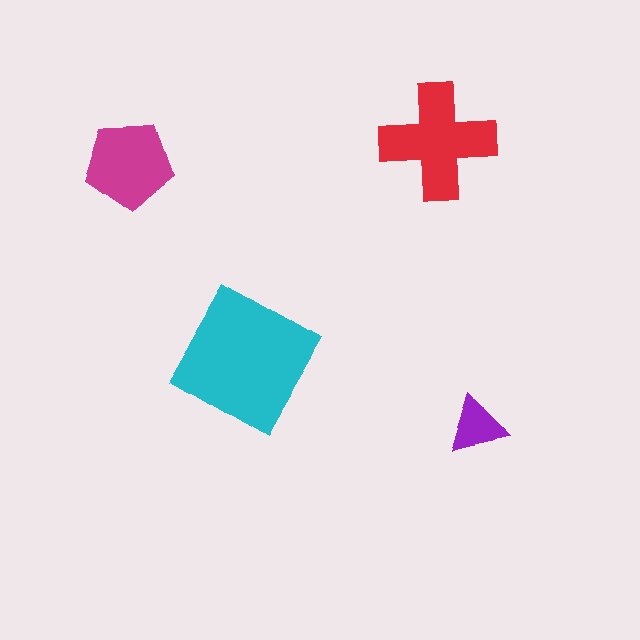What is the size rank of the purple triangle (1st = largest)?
4th.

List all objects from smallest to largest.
The purple triangle, the magenta pentagon, the red cross, the cyan diamond.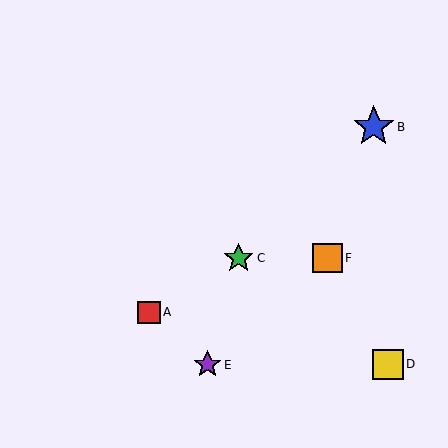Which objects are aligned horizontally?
Objects C, F are aligned horizontally.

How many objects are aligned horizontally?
2 objects (C, F) are aligned horizontally.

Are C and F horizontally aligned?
Yes, both are at y≈258.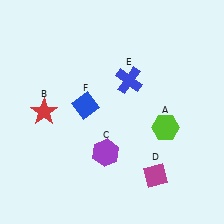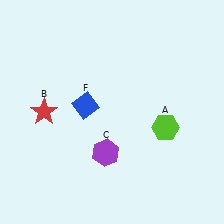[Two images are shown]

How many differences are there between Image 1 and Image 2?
There are 2 differences between the two images.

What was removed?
The magenta diamond (D), the blue cross (E) were removed in Image 2.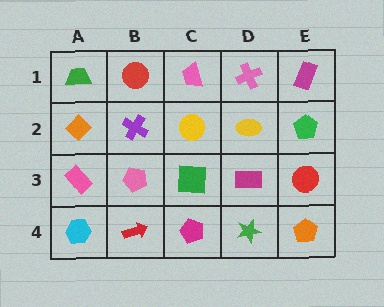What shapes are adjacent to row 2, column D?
A pink cross (row 1, column D), a magenta rectangle (row 3, column D), a yellow circle (row 2, column C), a green pentagon (row 2, column E).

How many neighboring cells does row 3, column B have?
4.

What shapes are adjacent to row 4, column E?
A red circle (row 3, column E), a green star (row 4, column D).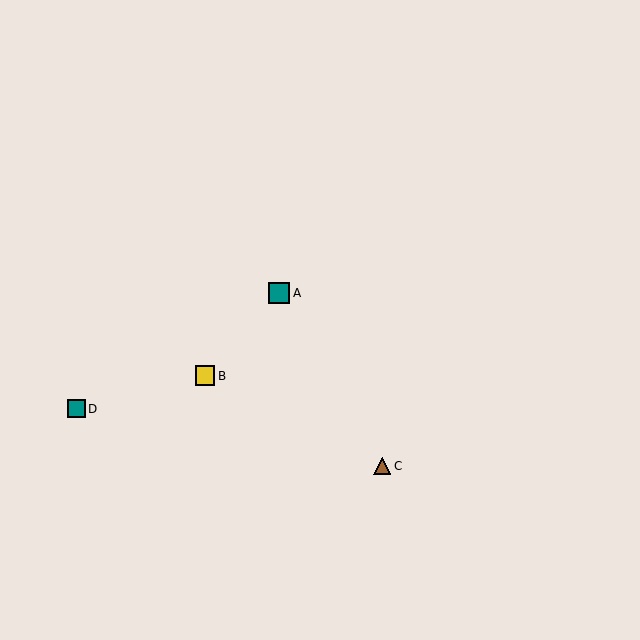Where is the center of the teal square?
The center of the teal square is at (279, 293).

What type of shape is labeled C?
Shape C is a brown triangle.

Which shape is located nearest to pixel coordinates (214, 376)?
The yellow square (labeled B) at (205, 376) is nearest to that location.